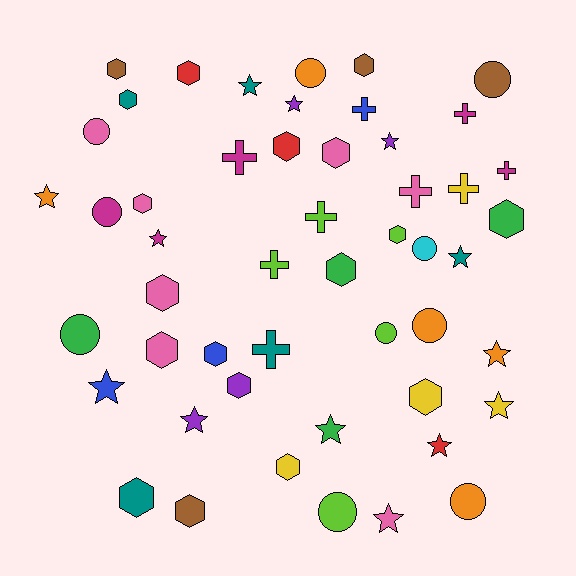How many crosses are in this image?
There are 9 crosses.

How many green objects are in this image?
There are 4 green objects.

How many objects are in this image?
There are 50 objects.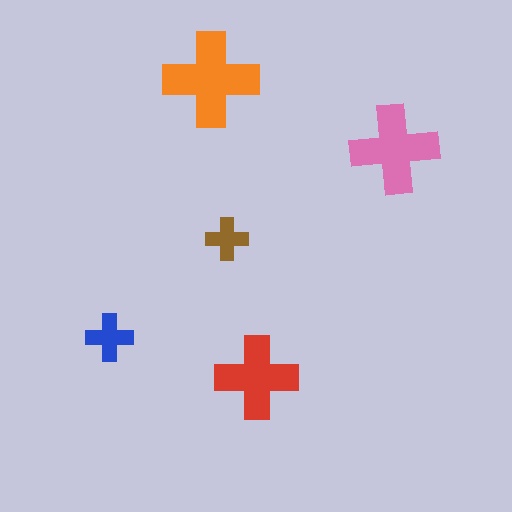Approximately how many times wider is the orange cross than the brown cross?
About 2 times wider.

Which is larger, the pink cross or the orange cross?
The orange one.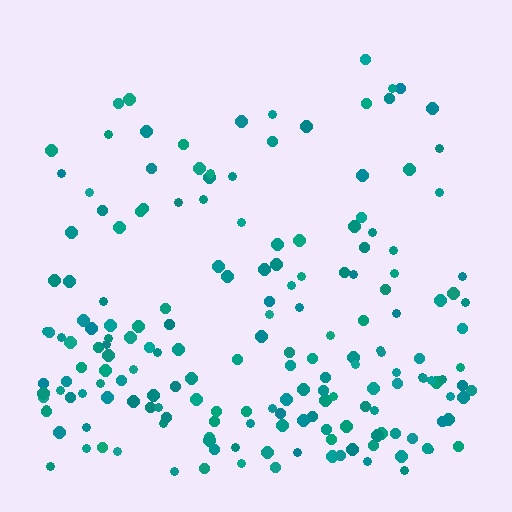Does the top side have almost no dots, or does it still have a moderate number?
Still a moderate number, just noticeably fewer than the bottom.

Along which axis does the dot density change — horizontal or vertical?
Vertical.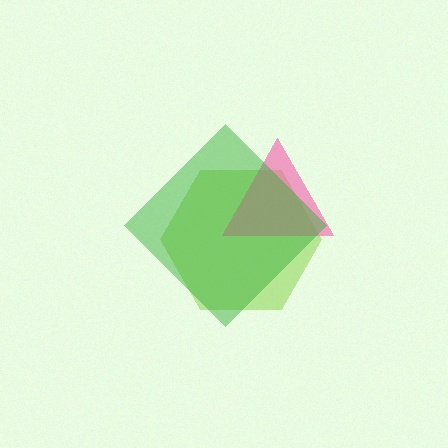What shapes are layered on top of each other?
The layered shapes are: a lime hexagon, a pink triangle, a green diamond.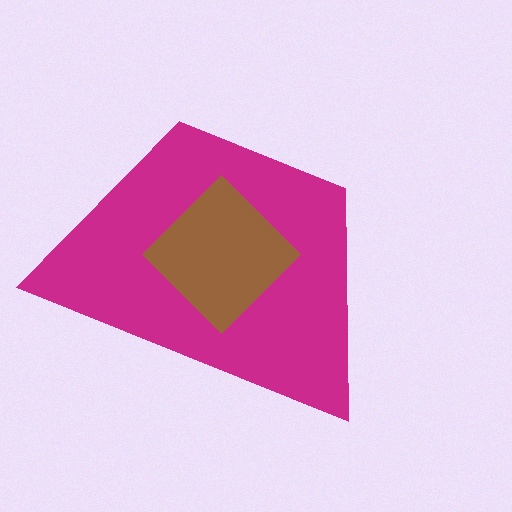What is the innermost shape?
The brown diamond.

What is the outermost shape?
The magenta trapezoid.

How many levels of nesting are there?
2.